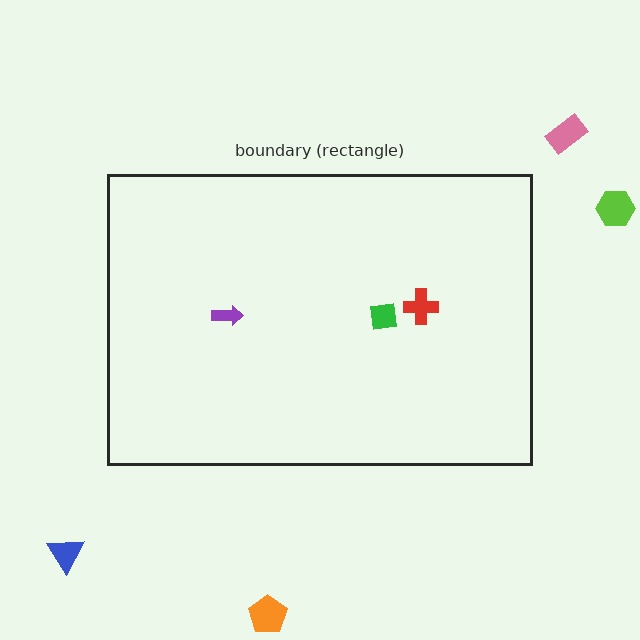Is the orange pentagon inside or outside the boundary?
Outside.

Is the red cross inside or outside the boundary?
Inside.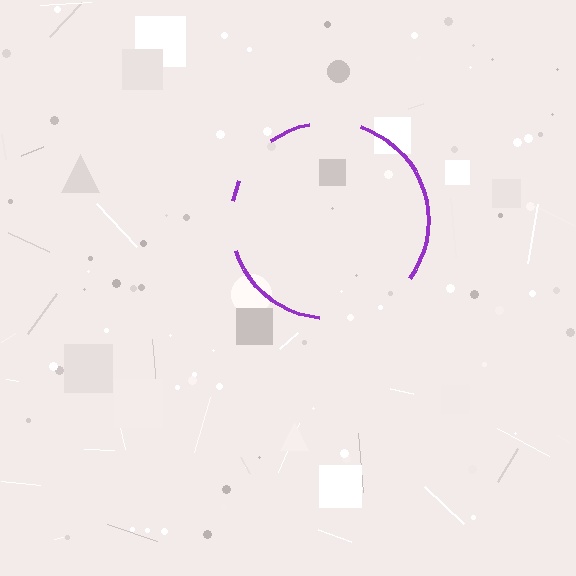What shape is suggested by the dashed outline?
The dashed outline suggests a circle.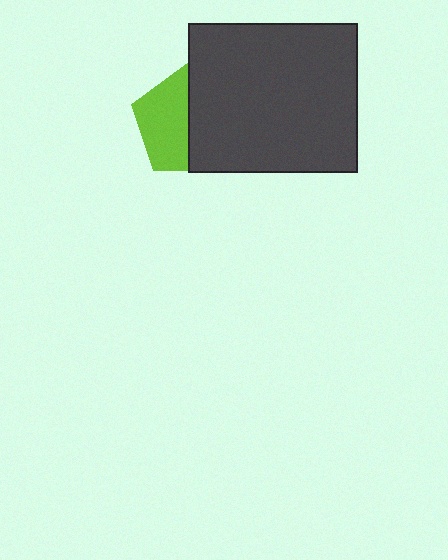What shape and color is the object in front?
The object in front is a dark gray rectangle.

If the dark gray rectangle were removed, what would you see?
You would see the complete lime pentagon.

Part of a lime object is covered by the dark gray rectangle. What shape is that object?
It is a pentagon.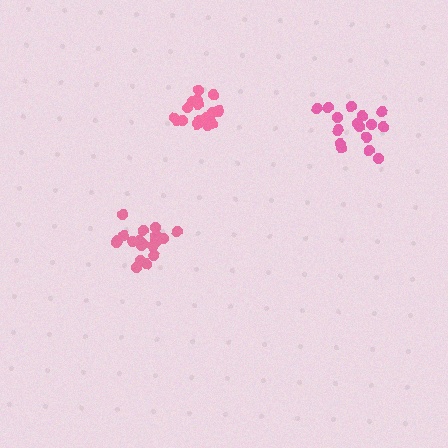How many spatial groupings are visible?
There are 3 spatial groupings.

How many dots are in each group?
Group 1: 20 dots, Group 2: 16 dots, Group 3: 16 dots (52 total).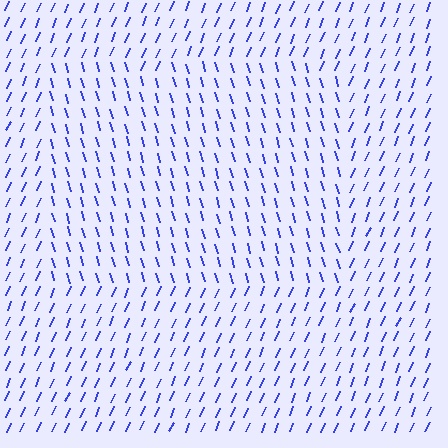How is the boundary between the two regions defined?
The boundary is defined purely by a change in line orientation (approximately 39 degrees difference). All lines are the same color and thickness.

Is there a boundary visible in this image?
Yes, there is a texture boundary formed by a change in line orientation.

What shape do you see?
I see a rectangle.